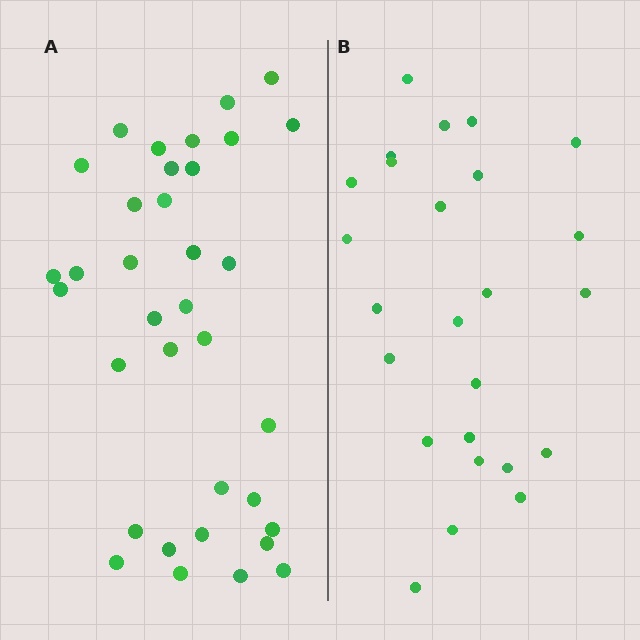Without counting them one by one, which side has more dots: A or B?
Region A (the left region) has more dots.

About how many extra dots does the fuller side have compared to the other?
Region A has roughly 10 or so more dots than region B.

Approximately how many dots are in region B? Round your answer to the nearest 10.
About 20 dots. (The exact count is 25, which rounds to 20.)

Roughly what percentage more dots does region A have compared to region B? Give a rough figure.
About 40% more.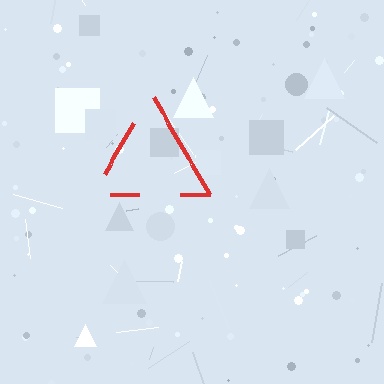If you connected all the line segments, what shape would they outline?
They would outline a triangle.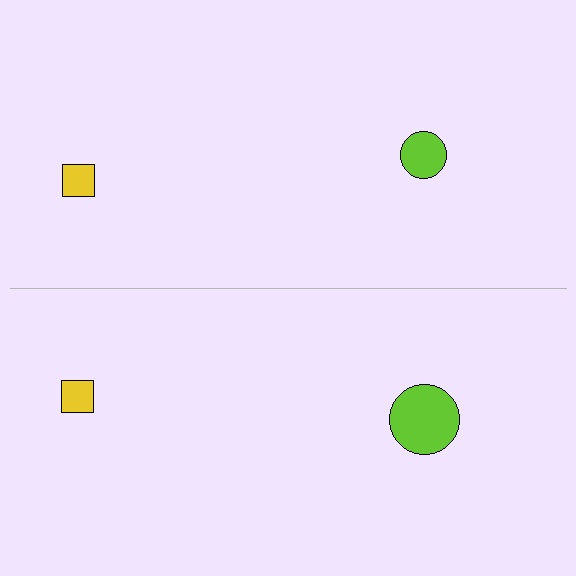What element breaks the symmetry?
The lime circle on the bottom side has a different size than its mirror counterpart.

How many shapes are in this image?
There are 4 shapes in this image.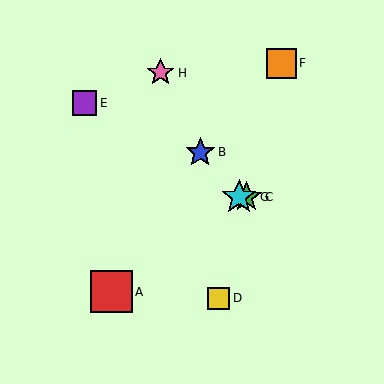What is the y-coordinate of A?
Object A is at y≈292.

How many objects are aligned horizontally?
2 objects (C, G) are aligned horizontally.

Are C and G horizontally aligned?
Yes, both are at y≈197.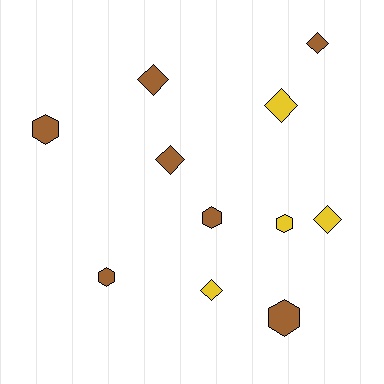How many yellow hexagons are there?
There is 1 yellow hexagon.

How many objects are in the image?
There are 11 objects.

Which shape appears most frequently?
Diamond, with 6 objects.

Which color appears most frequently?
Brown, with 7 objects.